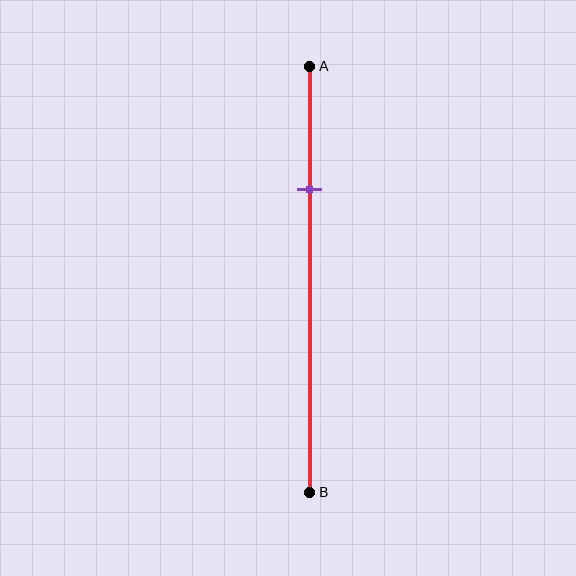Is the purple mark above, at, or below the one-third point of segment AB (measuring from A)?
The purple mark is above the one-third point of segment AB.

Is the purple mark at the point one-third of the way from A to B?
No, the mark is at about 30% from A, not at the 33% one-third point.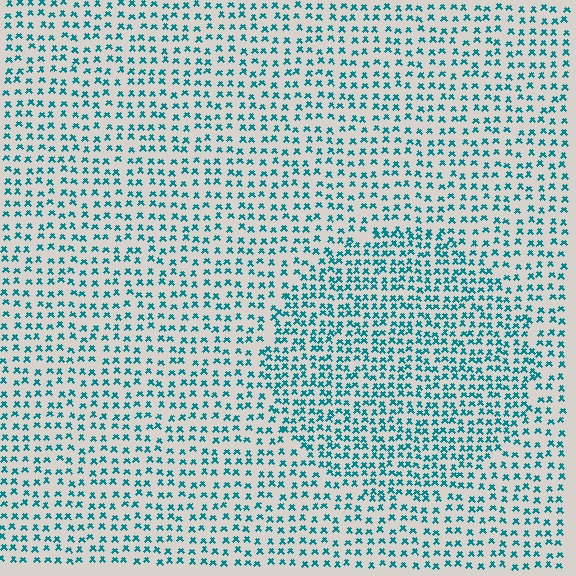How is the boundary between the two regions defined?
The boundary is defined by a change in element density (approximately 1.6x ratio). All elements are the same color, size, and shape.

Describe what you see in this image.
The image contains small teal elements arranged at two different densities. A circle-shaped region is visible where the elements are more densely packed than the surrounding area.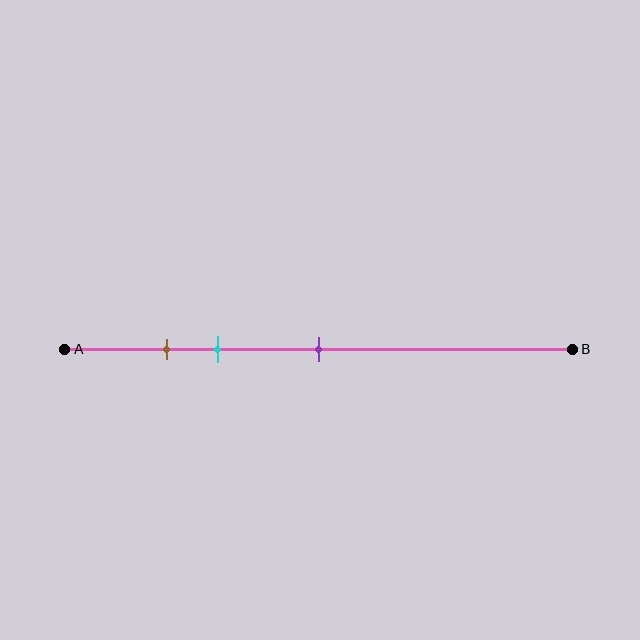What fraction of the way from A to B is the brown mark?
The brown mark is approximately 20% (0.2) of the way from A to B.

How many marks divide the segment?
There are 3 marks dividing the segment.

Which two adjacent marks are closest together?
The brown and cyan marks are the closest adjacent pair.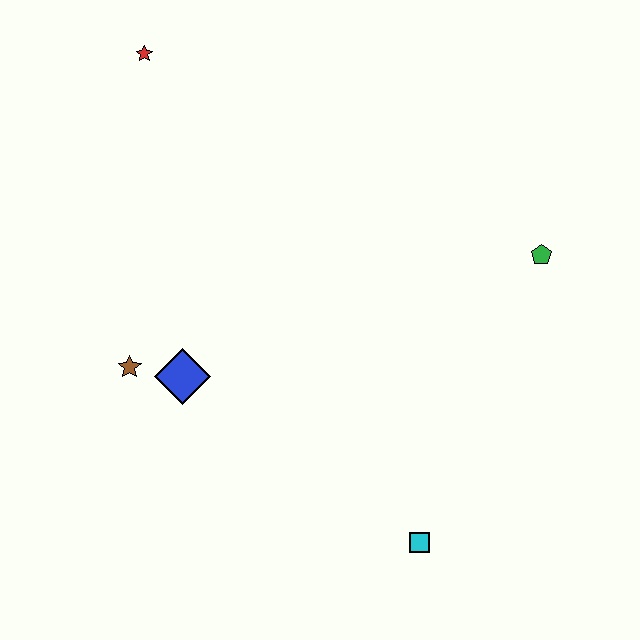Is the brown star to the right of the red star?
No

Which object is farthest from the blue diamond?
The green pentagon is farthest from the blue diamond.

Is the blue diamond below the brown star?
Yes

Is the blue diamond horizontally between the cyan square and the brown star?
Yes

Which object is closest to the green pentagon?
The cyan square is closest to the green pentagon.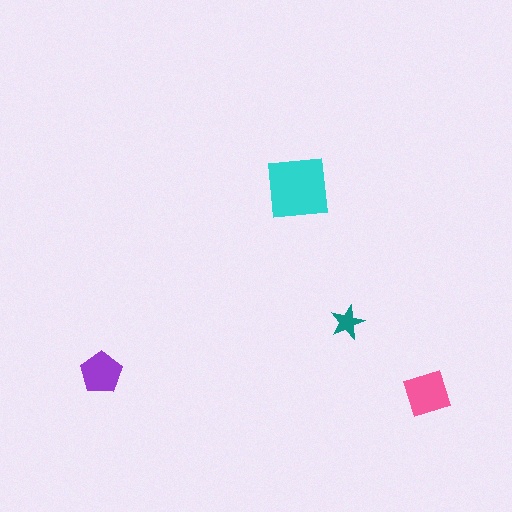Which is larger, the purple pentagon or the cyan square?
The cyan square.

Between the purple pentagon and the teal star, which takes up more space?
The purple pentagon.